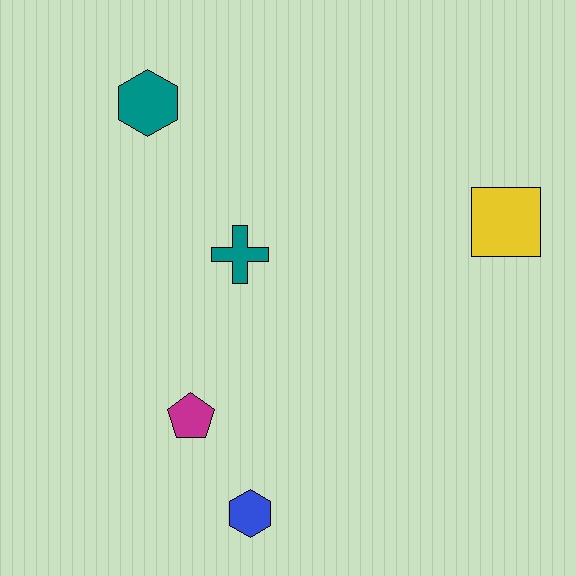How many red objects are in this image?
There are no red objects.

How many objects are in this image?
There are 5 objects.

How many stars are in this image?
There are no stars.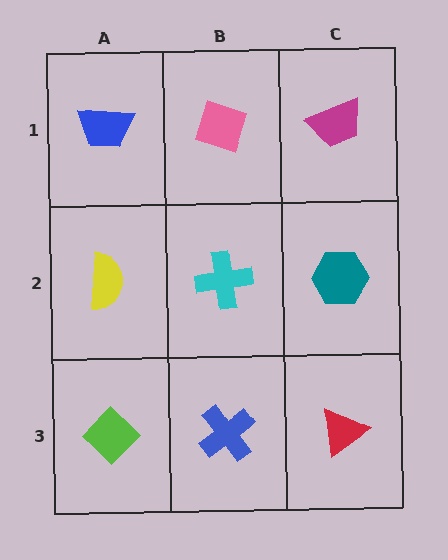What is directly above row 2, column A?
A blue trapezoid.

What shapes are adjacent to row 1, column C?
A teal hexagon (row 2, column C), a pink diamond (row 1, column B).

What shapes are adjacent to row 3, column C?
A teal hexagon (row 2, column C), a blue cross (row 3, column B).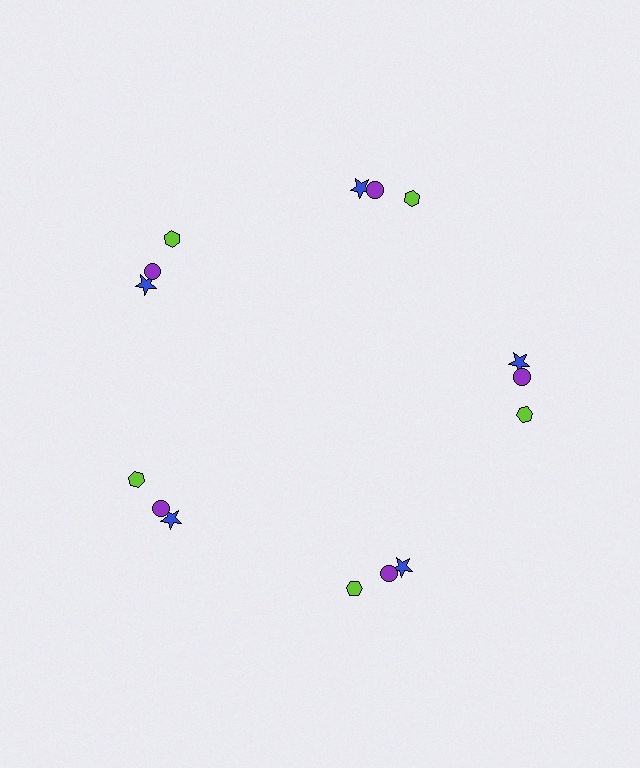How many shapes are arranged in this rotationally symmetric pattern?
There are 15 shapes, arranged in 5 groups of 3.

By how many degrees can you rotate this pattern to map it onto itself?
The pattern maps onto itself every 72 degrees of rotation.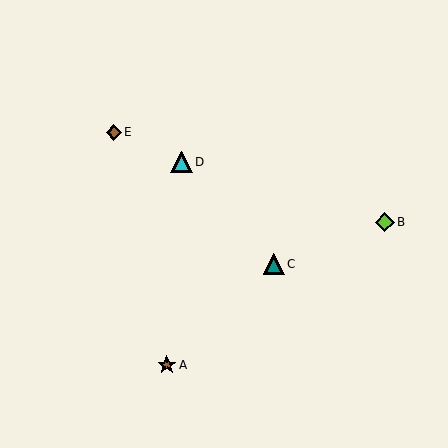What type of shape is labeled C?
Shape C is a teal triangle.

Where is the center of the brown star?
The center of the brown star is at (167, 365).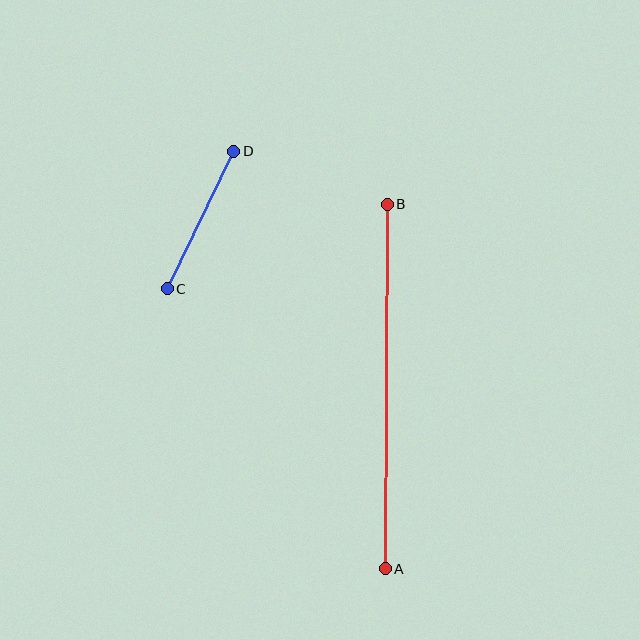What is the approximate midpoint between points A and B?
The midpoint is at approximately (386, 387) pixels.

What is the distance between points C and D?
The distance is approximately 152 pixels.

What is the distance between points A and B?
The distance is approximately 364 pixels.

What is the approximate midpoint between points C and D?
The midpoint is at approximately (200, 220) pixels.